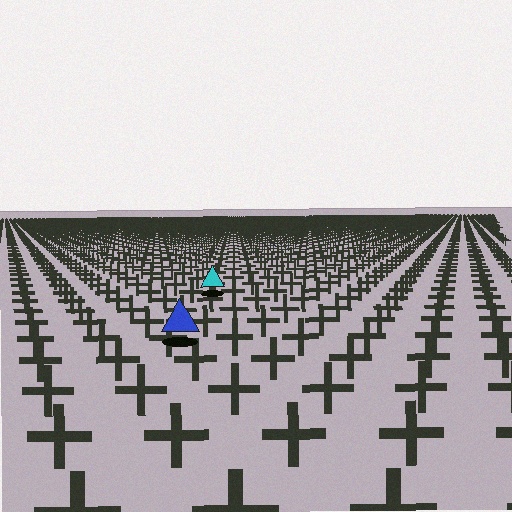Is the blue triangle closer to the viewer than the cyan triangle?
Yes. The blue triangle is closer — you can tell from the texture gradient: the ground texture is coarser near it.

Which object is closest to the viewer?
The blue triangle is closest. The texture marks near it are larger and more spread out.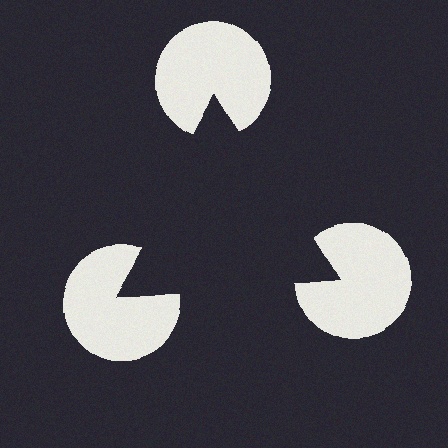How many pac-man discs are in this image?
There are 3 — one at each vertex of the illusory triangle.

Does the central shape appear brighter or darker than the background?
It typically appears slightly darker than the background, even though no actual brightness change is drawn.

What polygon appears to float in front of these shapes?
An illusory triangle — its edges are inferred from the aligned wedge cuts in the pac-man discs, not physically drawn.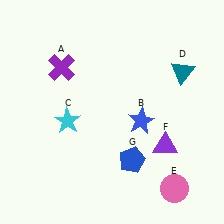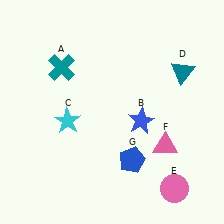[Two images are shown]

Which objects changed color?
A changed from purple to teal. F changed from purple to pink.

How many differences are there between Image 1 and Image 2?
There are 2 differences between the two images.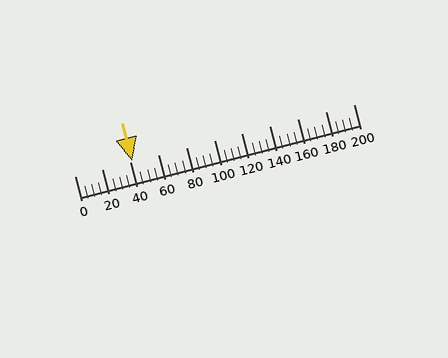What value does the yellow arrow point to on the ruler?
The yellow arrow points to approximately 42.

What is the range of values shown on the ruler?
The ruler shows values from 0 to 200.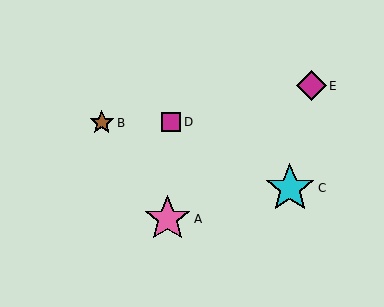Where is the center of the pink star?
The center of the pink star is at (167, 219).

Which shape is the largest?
The cyan star (labeled C) is the largest.